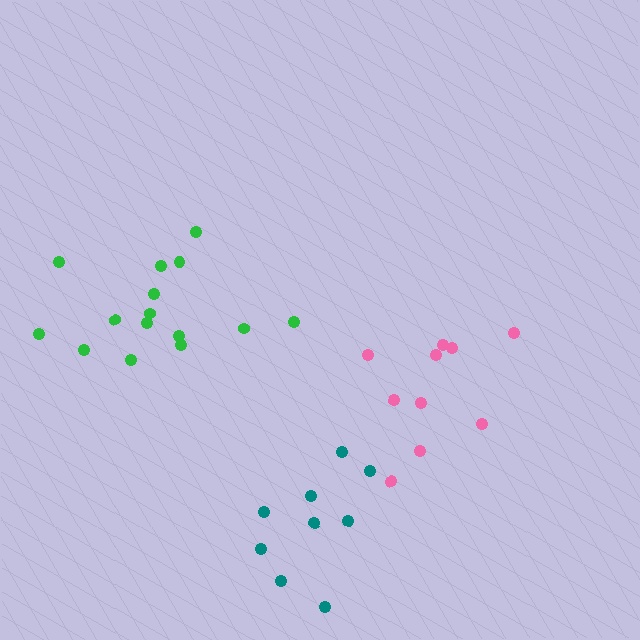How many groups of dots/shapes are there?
There are 3 groups.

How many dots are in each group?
Group 1: 15 dots, Group 2: 10 dots, Group 3: 9 dots (34 total).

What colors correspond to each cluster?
The clusters are colored: green, pink, teal.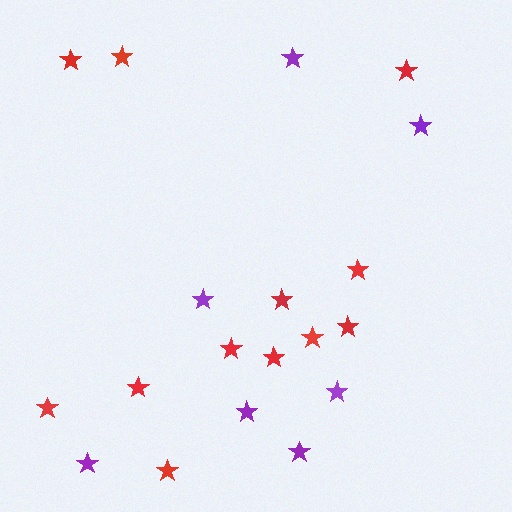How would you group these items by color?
There are 2 groups: one group of red stars (12) and one group of purple stars (7).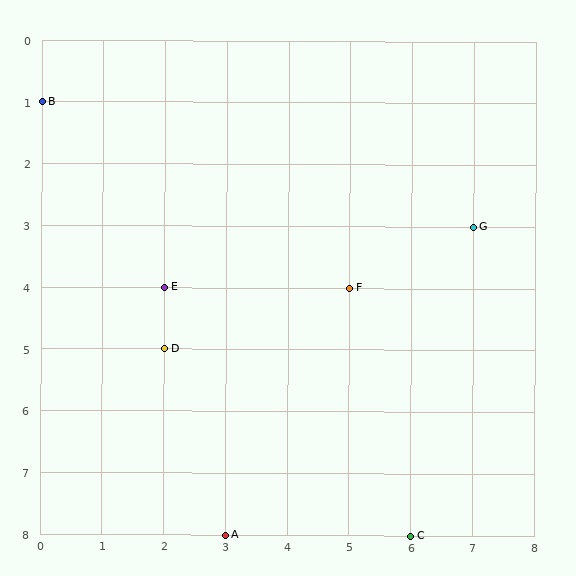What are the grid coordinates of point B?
Point B is at grid coordinates (0, 1).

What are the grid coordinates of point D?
Point D is at grid coordinates (2, 5).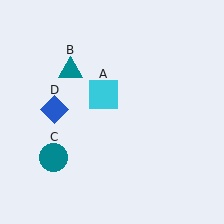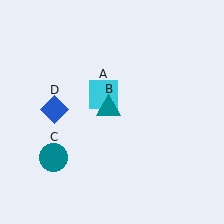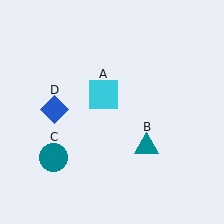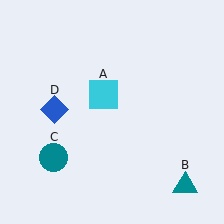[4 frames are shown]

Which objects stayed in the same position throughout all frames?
Cyan square (object A) and teal circle (object C) and blue diamond (object D) remained stationary.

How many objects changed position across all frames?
1 object changed position: teal triangle (object B).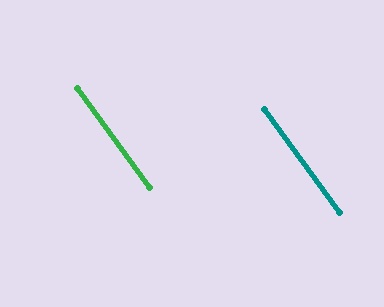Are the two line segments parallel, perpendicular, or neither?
Parallel — their directions differ by only 0.1°.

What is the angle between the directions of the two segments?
Approximately 0 degrees.